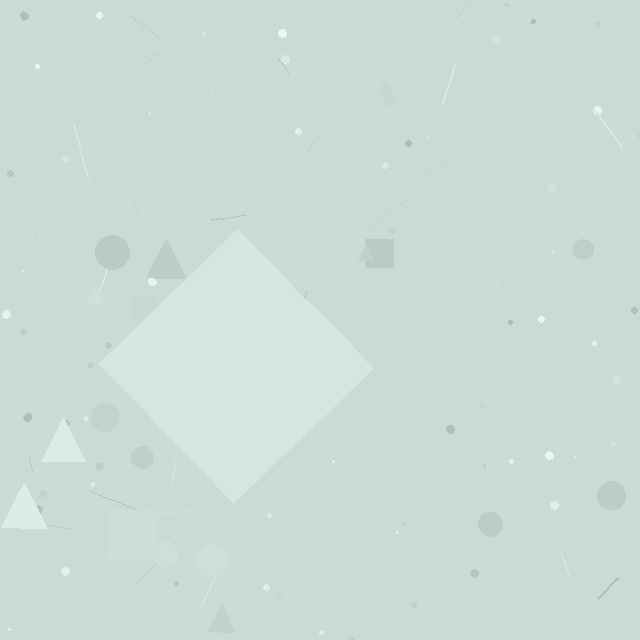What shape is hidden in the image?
A diamond is hidden in the image.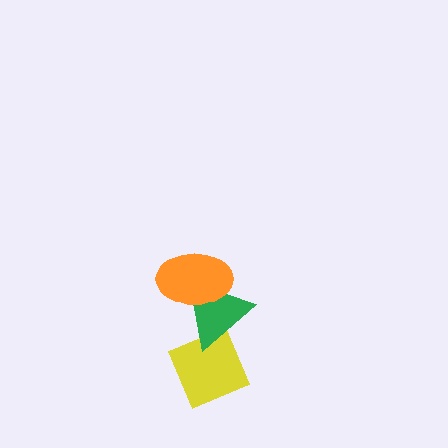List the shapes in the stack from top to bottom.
From top to bottom: the orange ellipse, the green triangle, the yellow diamond.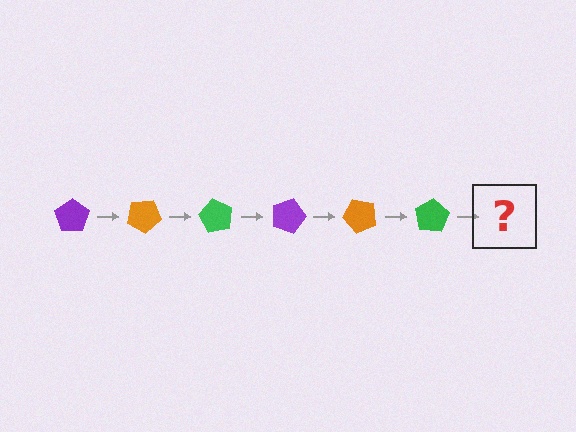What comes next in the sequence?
The next element should be a purple pentagon, rotated 180 degrees from the start.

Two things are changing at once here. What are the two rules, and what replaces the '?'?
The two rules are that it rotates 30 degrees each step and the color cycles through purple, orange, and green. The '?' should be a purple pentagon, rotated 180 degrees from the start.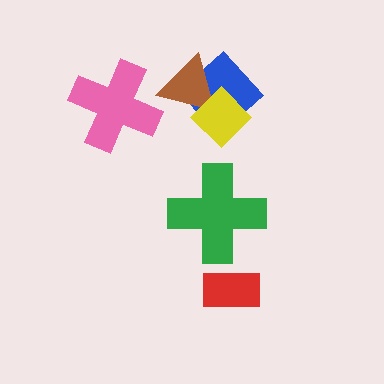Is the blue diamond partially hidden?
Yes, it is partially covered by another shape.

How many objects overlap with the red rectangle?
0 objects overlap with the red rectangle.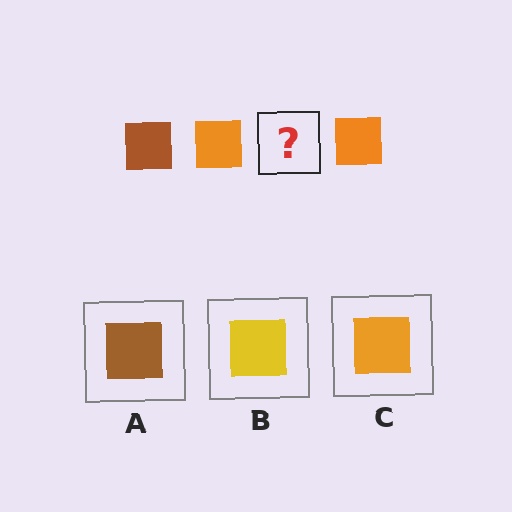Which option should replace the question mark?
Option A.